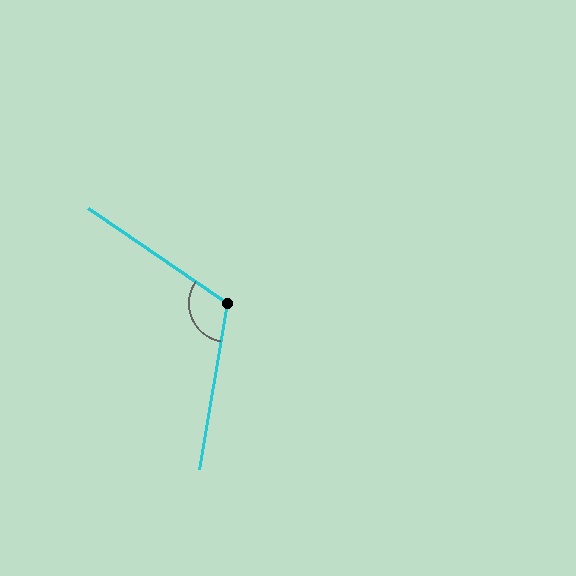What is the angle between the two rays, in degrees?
Approximately 115 degrees.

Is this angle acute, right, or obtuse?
It is obtuse.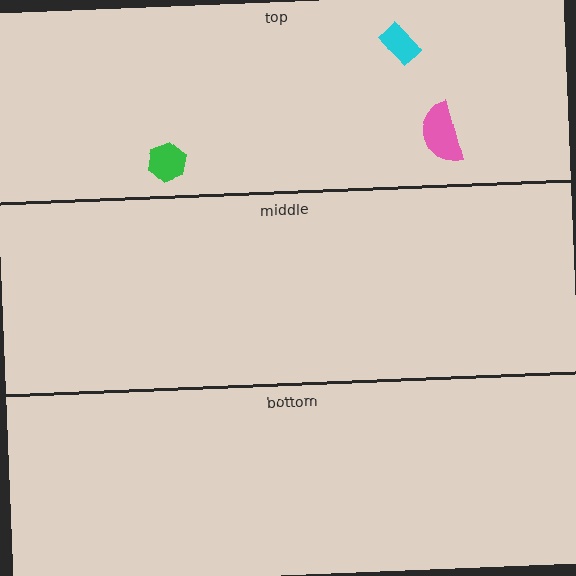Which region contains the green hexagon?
The top region.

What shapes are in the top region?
The green hexagon, the pink semicircle, the cyan rectangle.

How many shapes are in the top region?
3.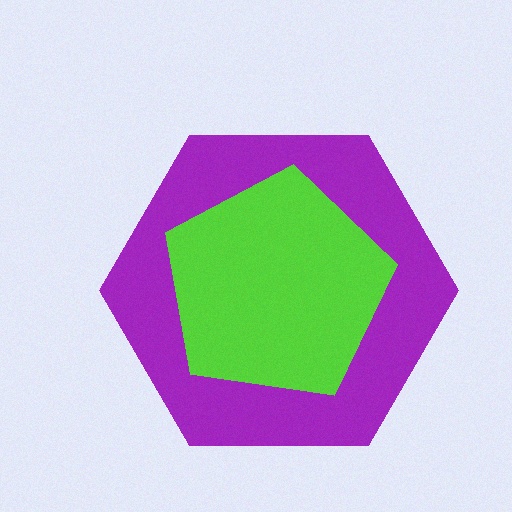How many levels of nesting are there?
2.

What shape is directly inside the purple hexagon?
The lime pentagon.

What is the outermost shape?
The purple hexagon.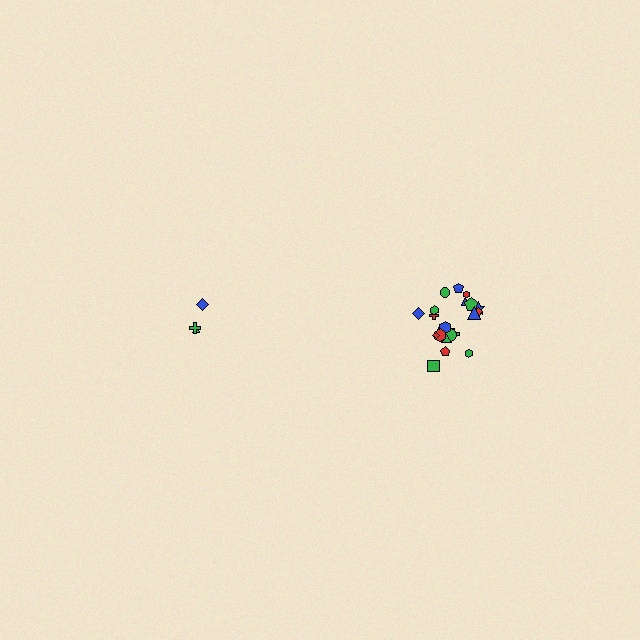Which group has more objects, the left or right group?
The right group.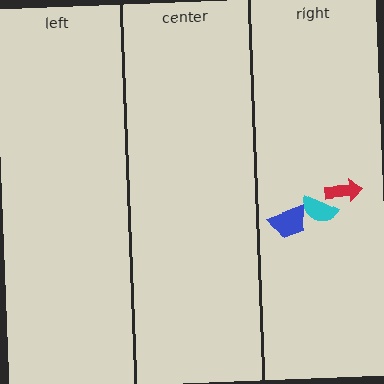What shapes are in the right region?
The blue trapezoid, the cyan semicircle, the red arrow.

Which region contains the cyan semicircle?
The right region.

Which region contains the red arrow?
The right region.